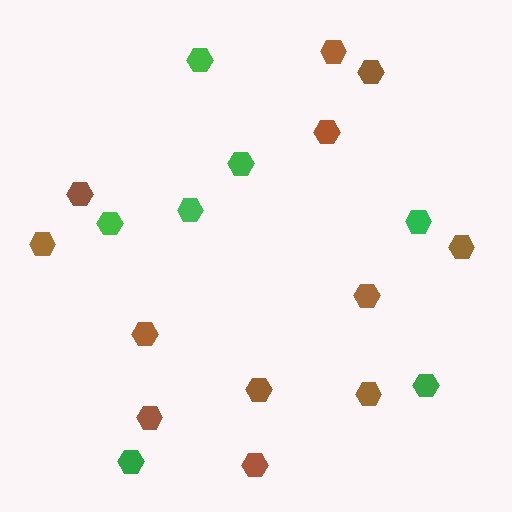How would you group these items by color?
There are 2 groups: one group of green hexagons (7) and one group of brown hexagons (12).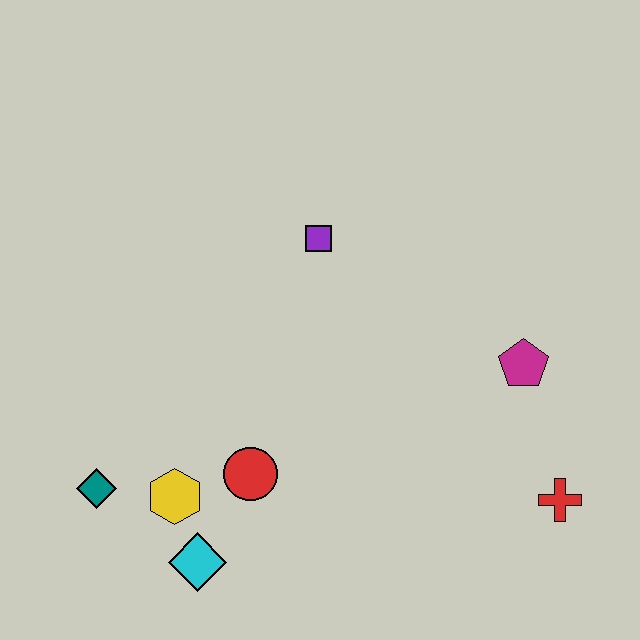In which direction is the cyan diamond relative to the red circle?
The cyan diamond is below the red circle.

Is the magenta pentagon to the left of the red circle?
No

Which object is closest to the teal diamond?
The yellow hexagon is closest to the teal diamond.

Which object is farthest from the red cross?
The teal diamond is farthest from the red cross.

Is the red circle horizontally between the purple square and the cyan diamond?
Yes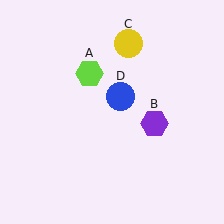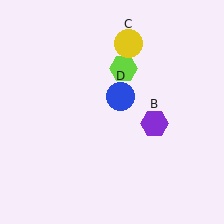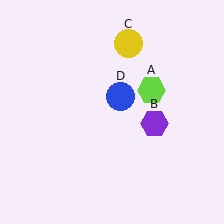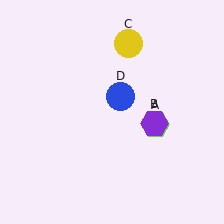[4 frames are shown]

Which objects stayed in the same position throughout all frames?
Purple hexagon (object B) and yellow circle (object C) and blue circle (object D) remained stationary.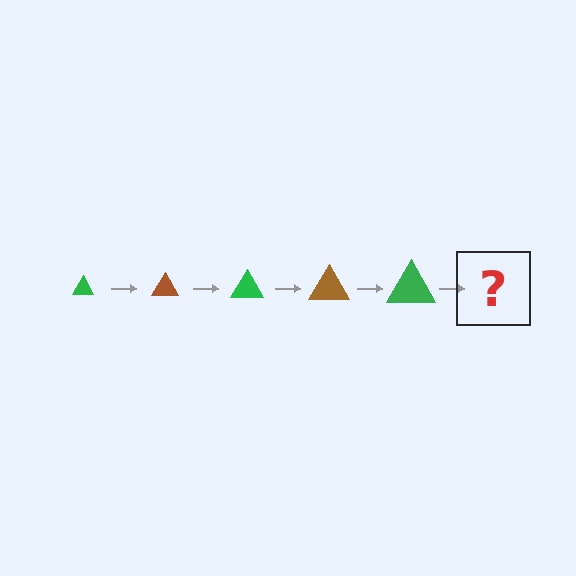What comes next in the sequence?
The next element should be a brown triangle, larger than the previous one.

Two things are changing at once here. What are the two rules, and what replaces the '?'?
The two rules are that the triangle grows larger each step and the color cycles through green and brown. The '?' should be a brown triangle, larger than the previous one.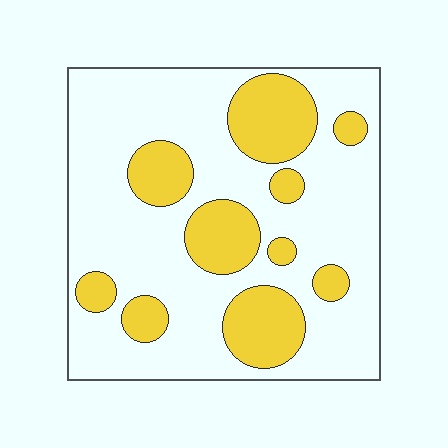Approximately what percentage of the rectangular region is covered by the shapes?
Approximately 25%.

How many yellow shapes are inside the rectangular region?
10.